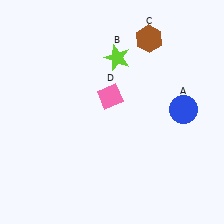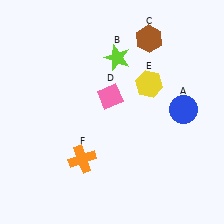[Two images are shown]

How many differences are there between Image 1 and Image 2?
There are 2 differences between the two images.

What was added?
A yellow hexagon (E), an orange cross (F) were added in Image 2.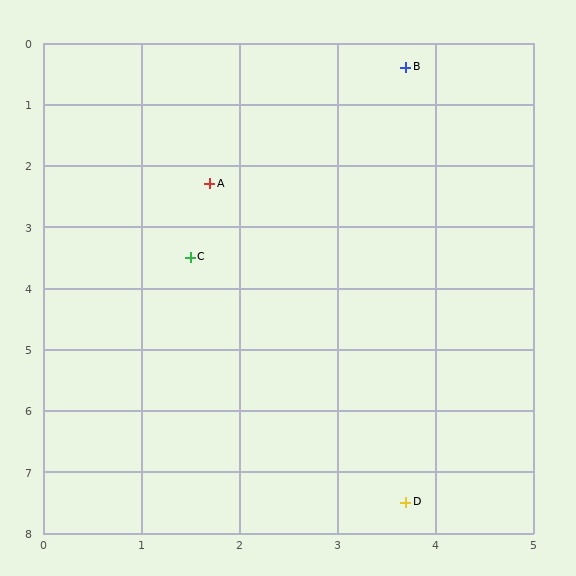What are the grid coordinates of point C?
Point C is at approximately (1.5, 3.5).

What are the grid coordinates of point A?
Point A is at approximately (1.7, 2.3).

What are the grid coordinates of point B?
Point B is at approximately (3.7, 0.4).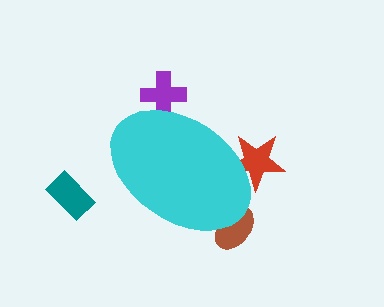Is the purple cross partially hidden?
Yes, the purple cross is partially hidden behind the cyan ellipse.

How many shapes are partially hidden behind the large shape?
3 shapes are partially hidden.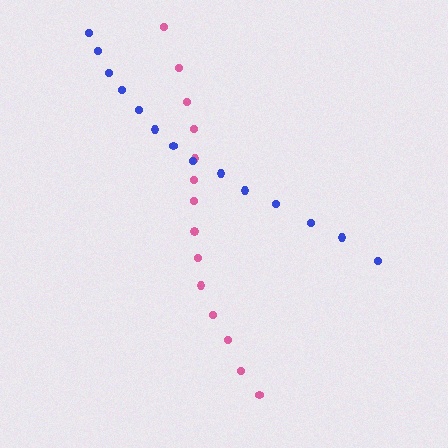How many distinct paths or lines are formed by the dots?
There are 2 distinct paths.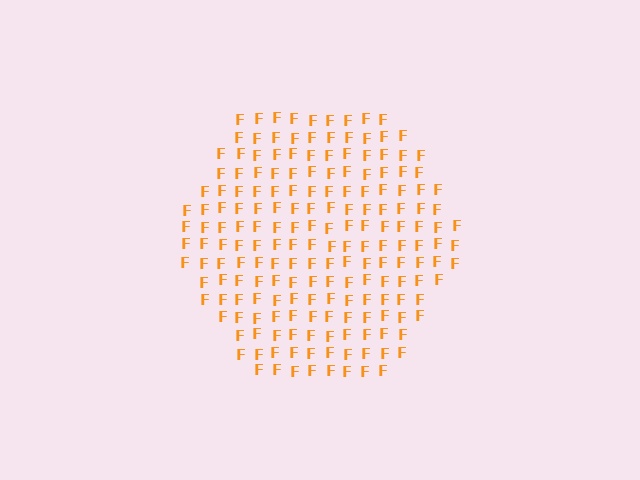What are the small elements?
The small elements are letter F's.